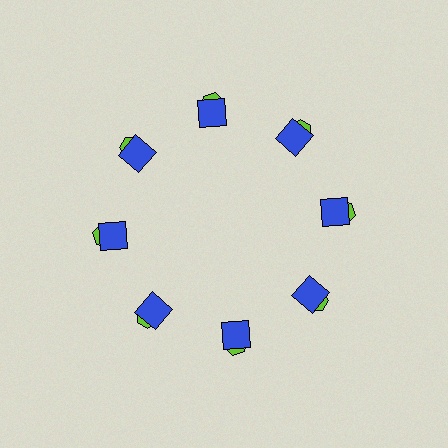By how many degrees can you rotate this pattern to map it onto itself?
The pattern maps onto itself every 45 degrees of rotation.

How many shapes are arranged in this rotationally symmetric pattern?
There are 16 shapes, arranged in 8 groups of 2.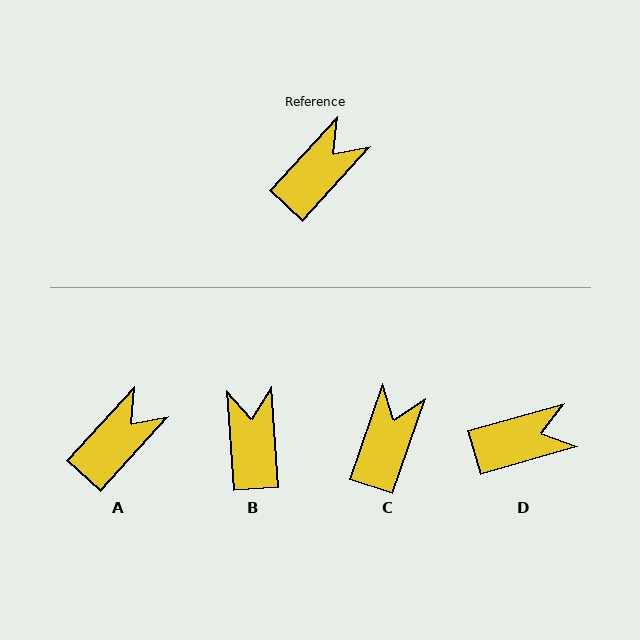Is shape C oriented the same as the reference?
No, it is off by about 24 degrees.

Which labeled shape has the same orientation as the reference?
A.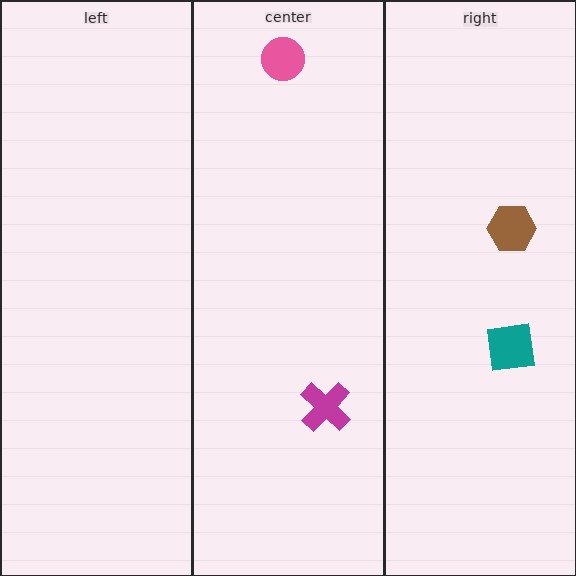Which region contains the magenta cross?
The center region.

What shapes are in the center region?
The magenta cross, the pink circle.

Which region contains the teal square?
The right region.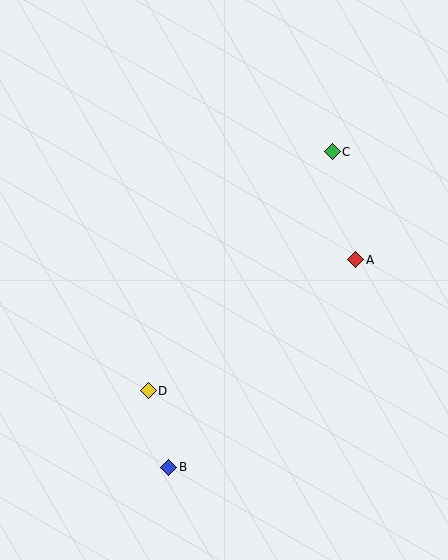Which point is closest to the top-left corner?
Point C is closest to the top-left corner.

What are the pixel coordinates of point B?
Point B is at (169, 467).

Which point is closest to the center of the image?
Point A at (356, 260) is closest to the center.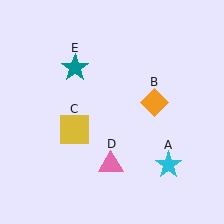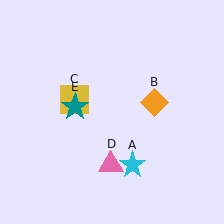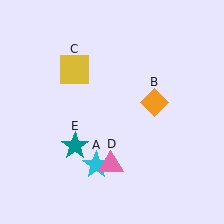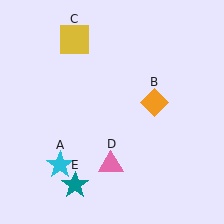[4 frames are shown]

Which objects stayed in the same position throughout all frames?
Orange diamond (object B) and pink triangle (object D) remained stationary.